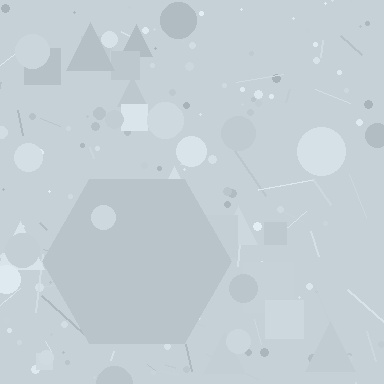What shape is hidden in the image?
A hexagon is hidden in the image.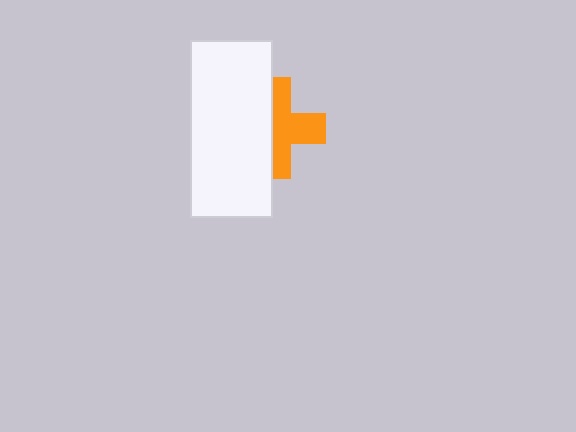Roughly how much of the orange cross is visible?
About half of it is visible (roughly 53%).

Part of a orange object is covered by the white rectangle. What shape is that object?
It is a cross.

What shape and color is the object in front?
The object in front is a white rectangle.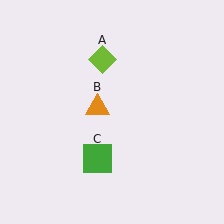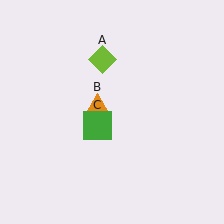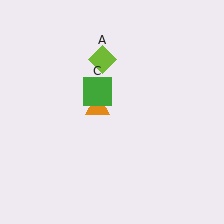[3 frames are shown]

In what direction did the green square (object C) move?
The green square (object C) moved up.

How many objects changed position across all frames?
1 object changed position: green square (object C).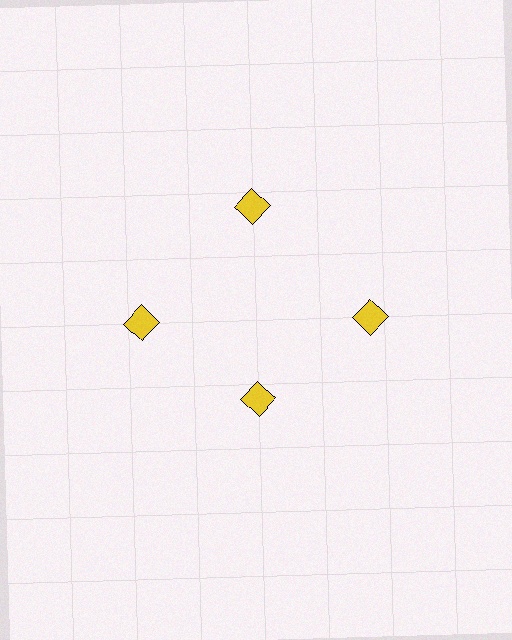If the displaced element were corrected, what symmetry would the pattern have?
It would have 4-fold rotational symmetry — the pattern would map onto itself every 90 degrees.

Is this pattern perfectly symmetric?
No. The 4 yellow squares are arranged in a ring, but one element near the 6 o'clock position is pulled inward toward the center, breaking the 4-fold rotational symmetry.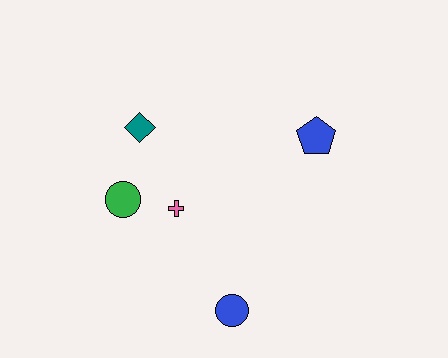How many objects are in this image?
There are 5 objects.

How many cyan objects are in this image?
There are no cyan objects.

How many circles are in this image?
There are 2 circles.